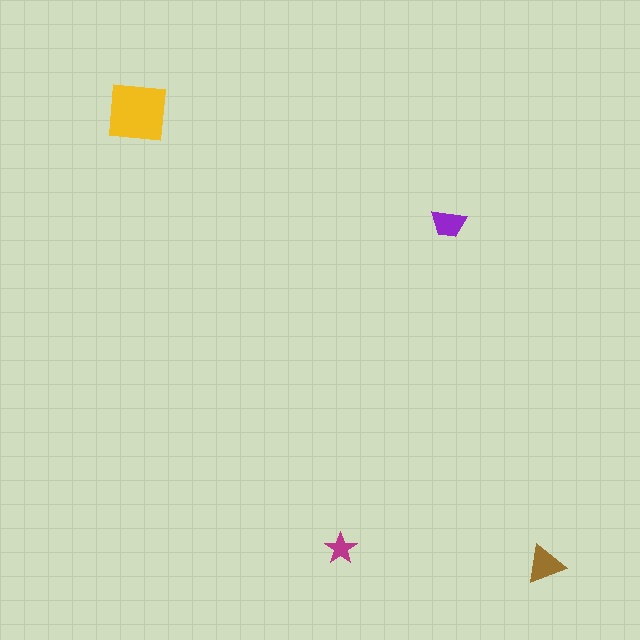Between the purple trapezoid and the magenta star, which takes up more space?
The purple trapezoid.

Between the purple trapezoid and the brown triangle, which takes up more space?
The brown triangle.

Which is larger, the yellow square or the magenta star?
The yellow square.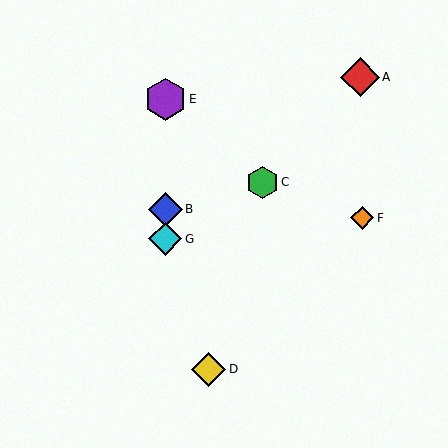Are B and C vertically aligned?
No, B is at x≈165 and C is at x≈262.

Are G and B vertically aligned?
Yes, both are at x≈165.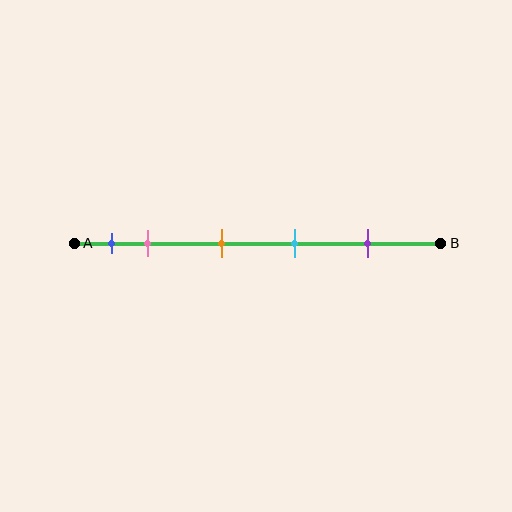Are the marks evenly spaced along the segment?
No, the marks are not evenly spaced.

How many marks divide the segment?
There are 5 marks dividing the segment.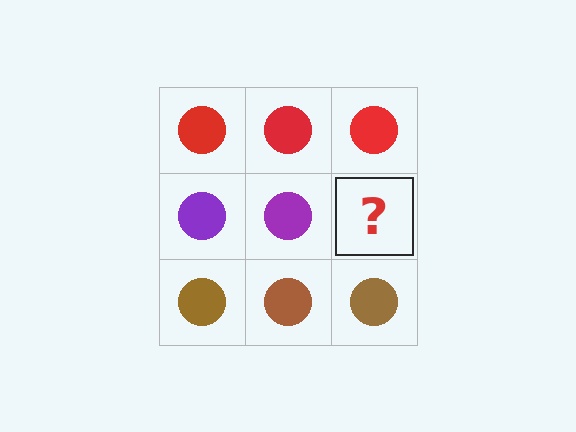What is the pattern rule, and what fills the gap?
The rule is that each row has a consistent color. The gap should be filled with a purple circle.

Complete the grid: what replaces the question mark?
The question mark should be replaced with a purple circle.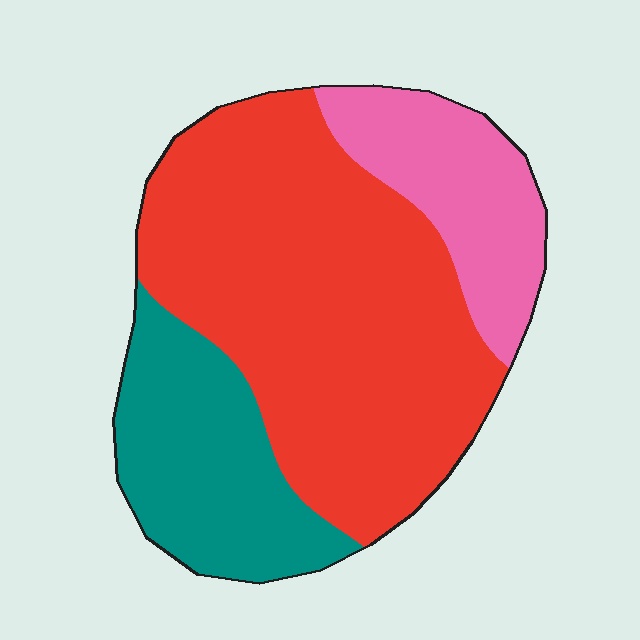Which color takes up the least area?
Pink, at roughly 20%.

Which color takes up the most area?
Red, at roughly 60%.